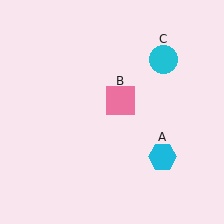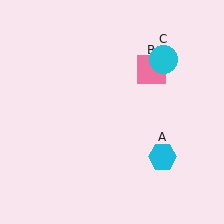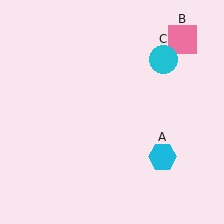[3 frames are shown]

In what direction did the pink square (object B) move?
The pink square (object B) moved up and to the right.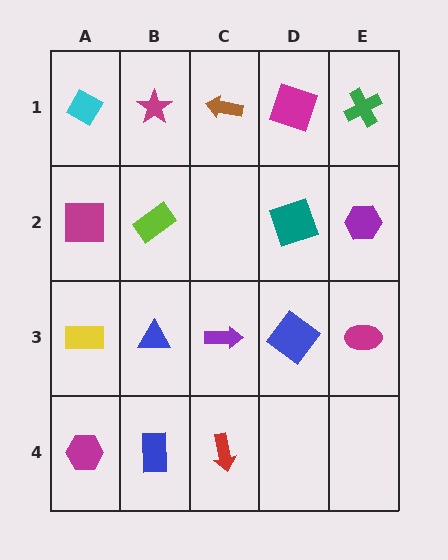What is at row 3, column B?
A blue triangle.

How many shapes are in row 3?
5 shapes.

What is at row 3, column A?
A yellow rectangle.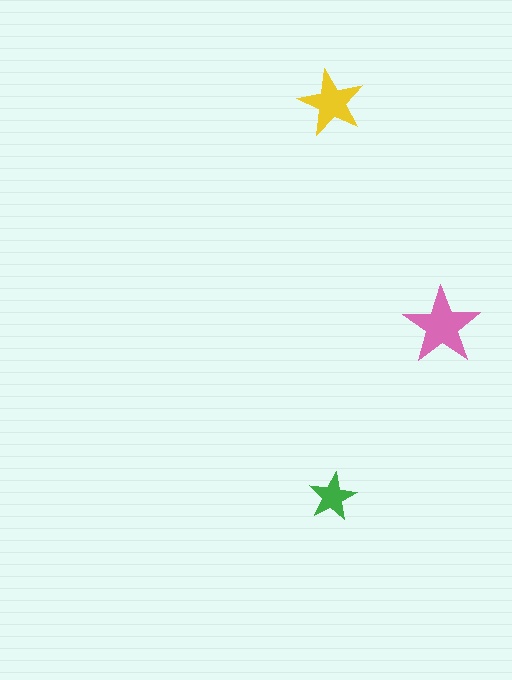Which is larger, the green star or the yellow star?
The yellow one.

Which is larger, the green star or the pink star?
The pink one.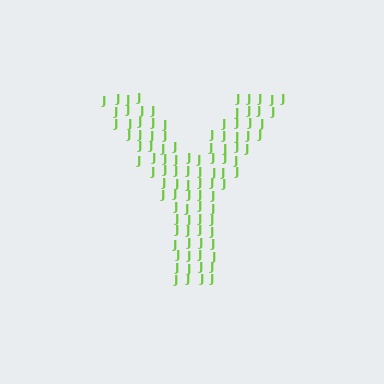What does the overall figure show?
The overall figure shows the letter Y.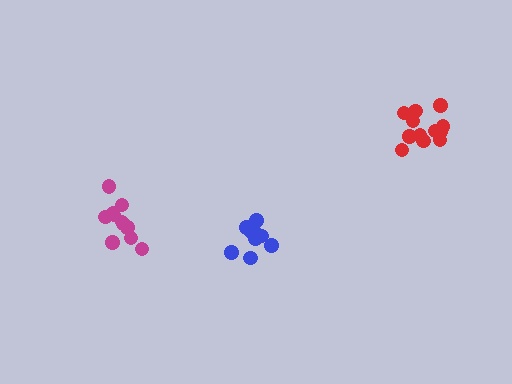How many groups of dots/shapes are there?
There are 3 groups.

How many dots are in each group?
Group 1: 11 dots, Group 2: 11 dots, Group 3: 12 dots (34 total).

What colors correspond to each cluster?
The clusters are colored: magenta, blue, red.